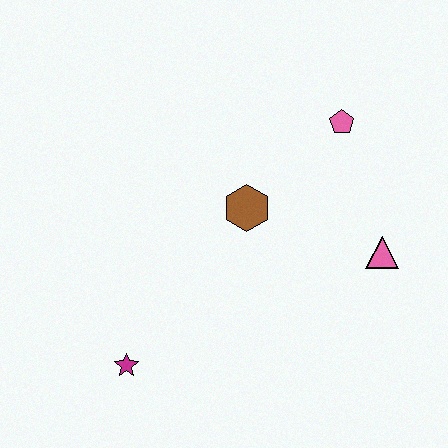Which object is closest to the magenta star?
The brown hexagon is closest to the magenta star.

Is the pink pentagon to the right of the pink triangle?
No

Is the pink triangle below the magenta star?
No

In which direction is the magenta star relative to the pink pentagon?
The magenta star is below the pink pentagon.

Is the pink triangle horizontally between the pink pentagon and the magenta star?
No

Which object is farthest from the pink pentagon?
The magenta star is farthest from the pink pentagon.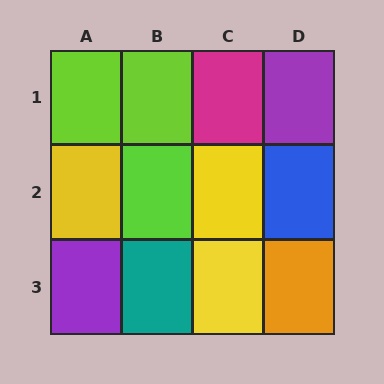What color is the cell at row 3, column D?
Orange.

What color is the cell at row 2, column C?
Yellow.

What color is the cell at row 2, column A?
Yellow.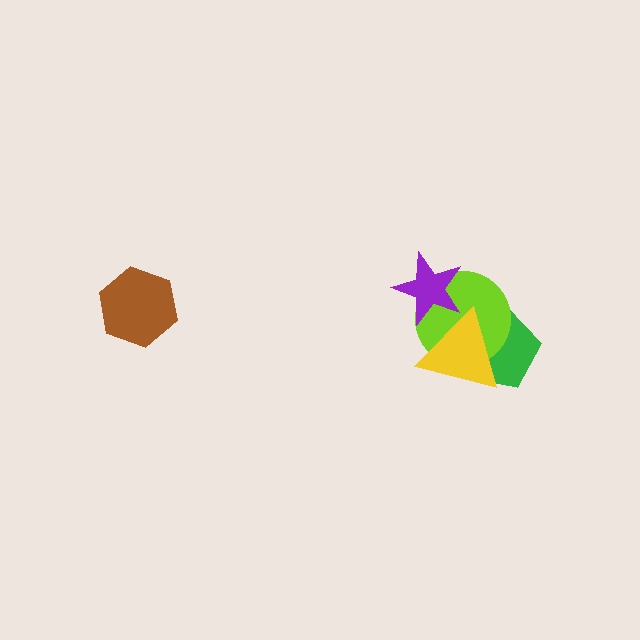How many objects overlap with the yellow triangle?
3 objects overlap with the yellow triangle.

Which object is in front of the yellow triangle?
The purple star is in front of the yellow triangle.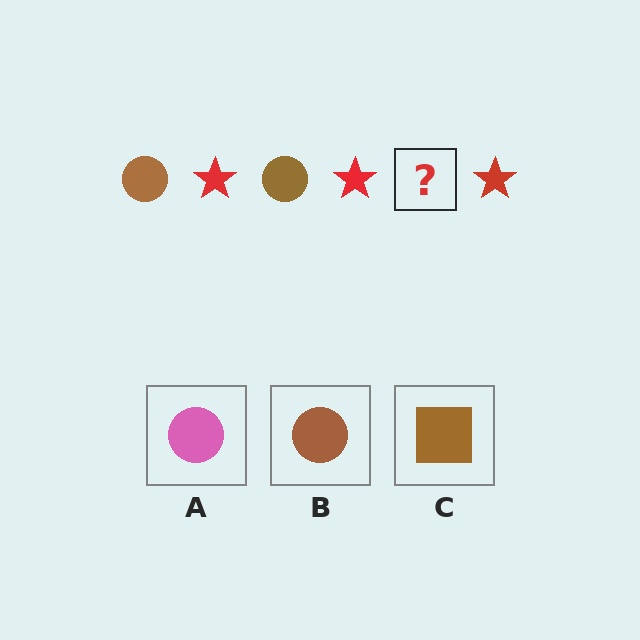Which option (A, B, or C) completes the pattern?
B.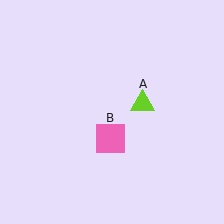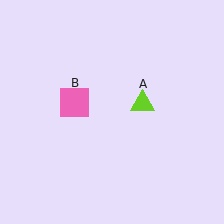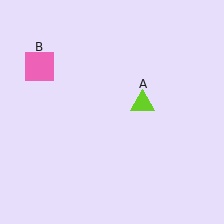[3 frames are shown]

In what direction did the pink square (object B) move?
The pink square (object B) moved up and to the left.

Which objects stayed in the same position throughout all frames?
Lime triangle (object A) remained stationary.